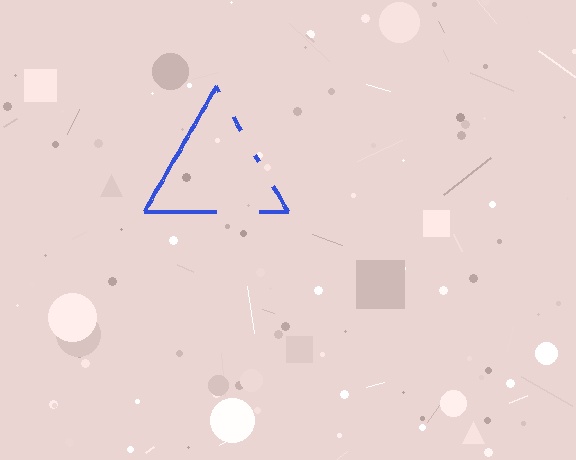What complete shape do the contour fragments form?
The contour fragments form a triangle.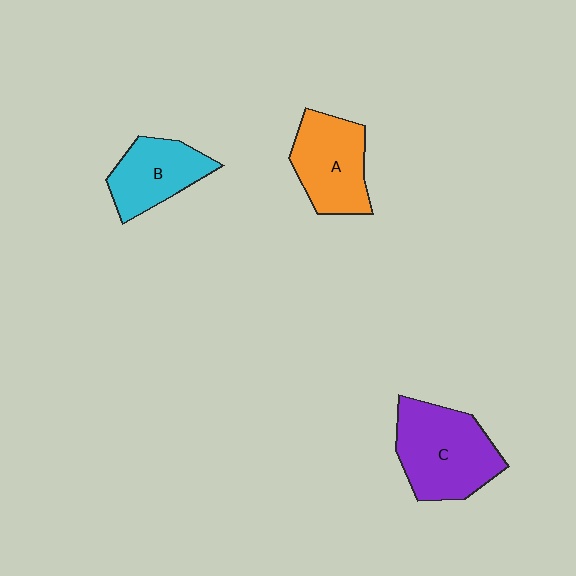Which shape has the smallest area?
Shape B (cyan).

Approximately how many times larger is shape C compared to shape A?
Approximately 1.3 times.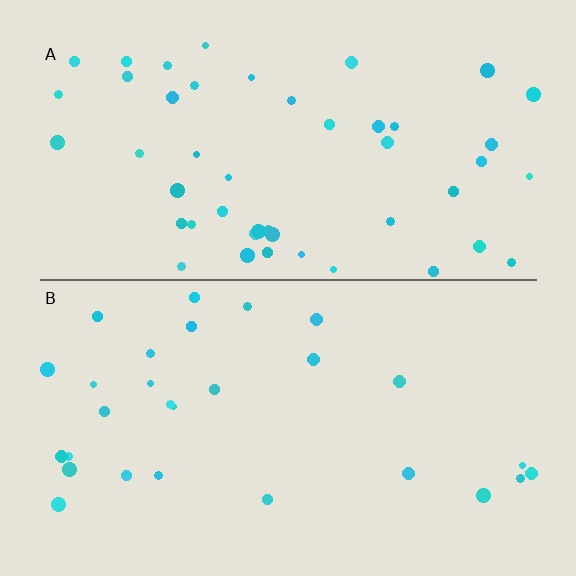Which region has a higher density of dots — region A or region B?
A (the top).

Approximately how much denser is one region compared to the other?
Approximately 1.7× — region A over region B.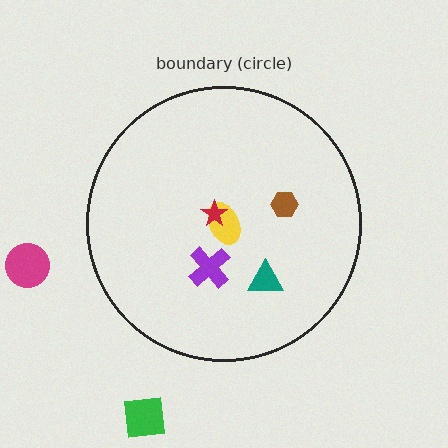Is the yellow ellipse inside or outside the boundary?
Inside.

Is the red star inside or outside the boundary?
Inside.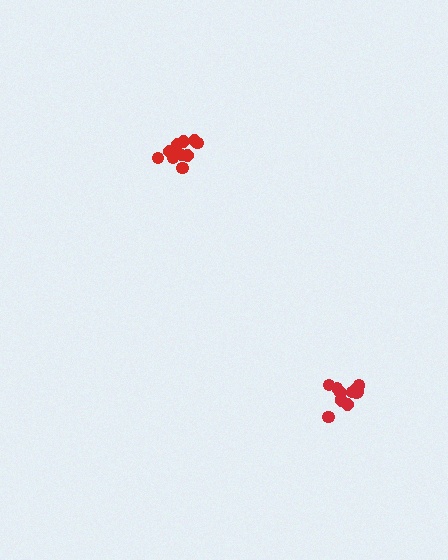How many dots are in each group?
Group 1: 10 dots, Group 2: 12 dots (22 total).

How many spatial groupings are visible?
There are 2 spatial groupings.